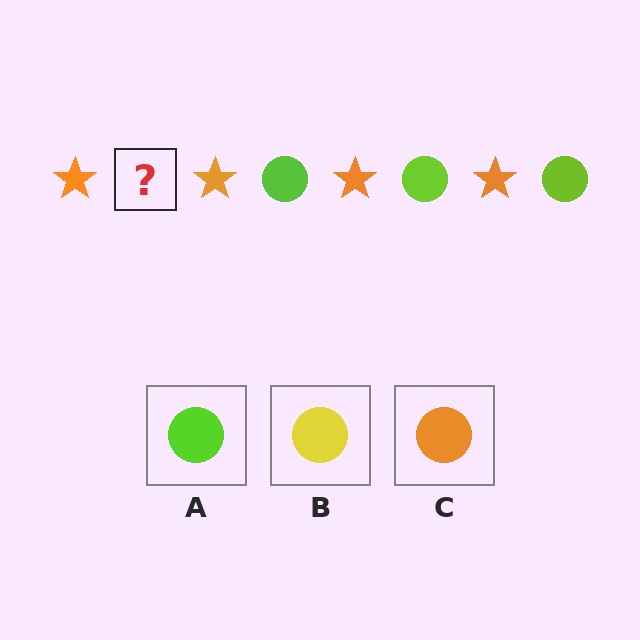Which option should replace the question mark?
Option A.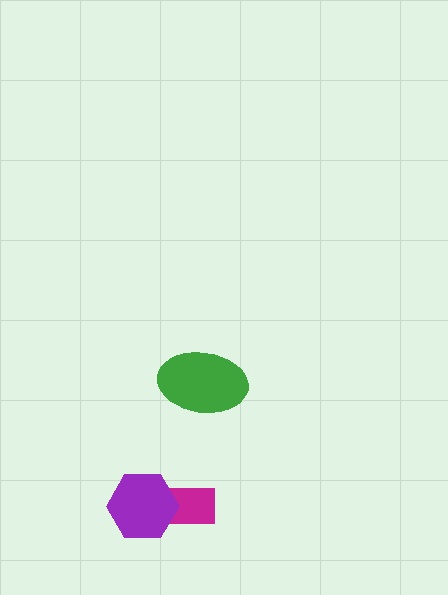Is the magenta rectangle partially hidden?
Yes, it is partially covered by another shape.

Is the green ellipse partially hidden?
No, no other shape covers it.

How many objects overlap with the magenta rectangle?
1 object overlaps with the magenta rectangle.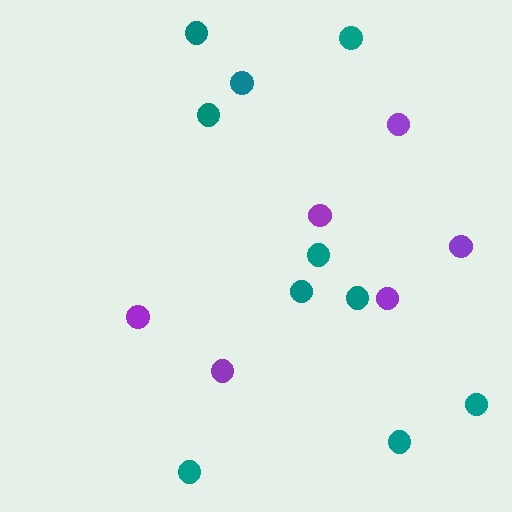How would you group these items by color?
There are 2 groups: one group of teal circles (10) and one group of purple circles (6).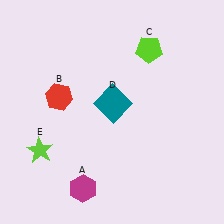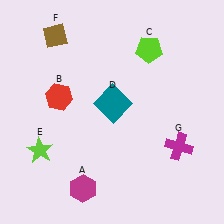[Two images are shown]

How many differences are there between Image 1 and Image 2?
There are 2 differences between the two images.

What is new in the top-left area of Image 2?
A brown diamond (F) was added in the top-left area of Image 2.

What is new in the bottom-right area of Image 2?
A magenta cross (G) was added in the bottom-right area of Image 2.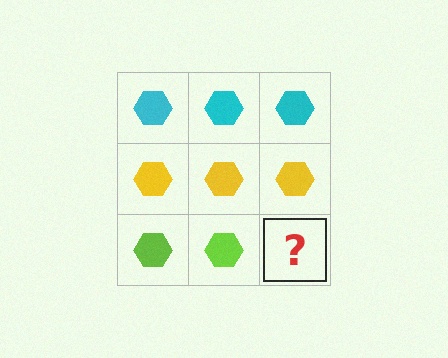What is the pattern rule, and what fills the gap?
The rule is that each row has a consistent color. The gap should be filled with a lime hexagon.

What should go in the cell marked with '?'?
The missing cell should contain a lime hexagon.